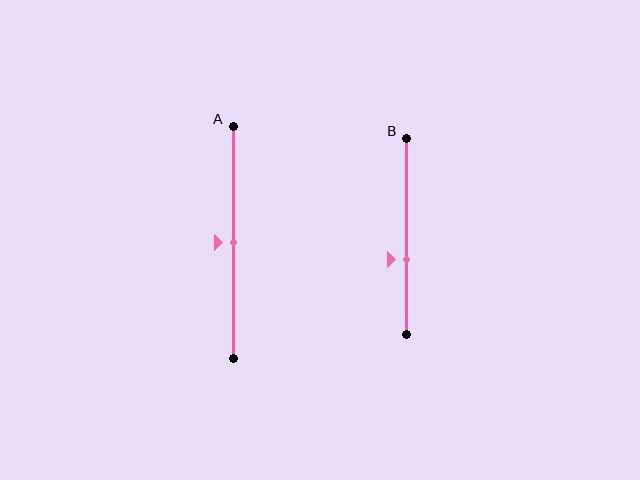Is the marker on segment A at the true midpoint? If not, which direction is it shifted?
Yes, the marker on segment A is at the true midpoint.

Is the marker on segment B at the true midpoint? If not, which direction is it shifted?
No, the marker on segment B is shifted downward by about 12% of the segment length.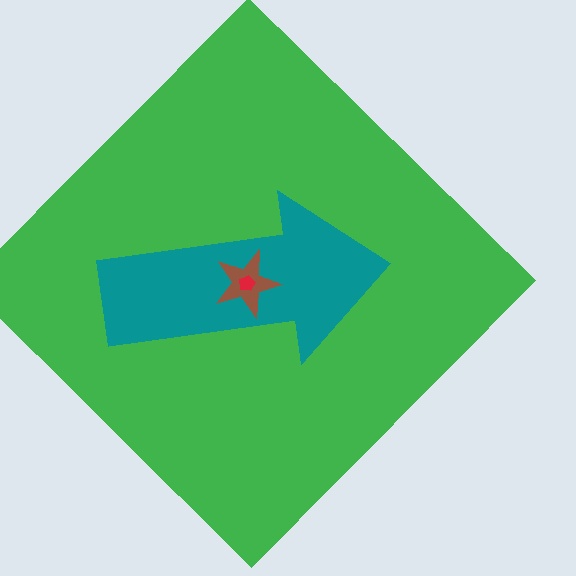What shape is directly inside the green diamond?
The teal arrow.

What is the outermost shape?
The green diamond.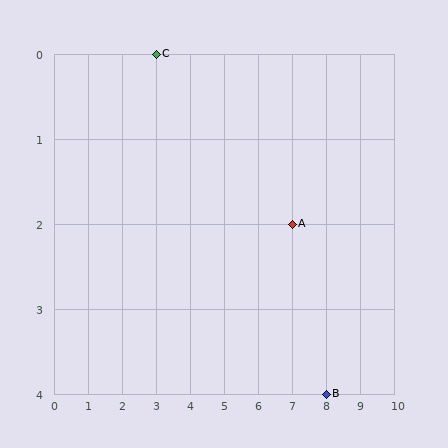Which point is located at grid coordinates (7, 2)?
Point A is at (7, 2).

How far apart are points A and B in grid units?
Points A and B are 1 column and 2 rows apart (about 2.2 grid units diagonally).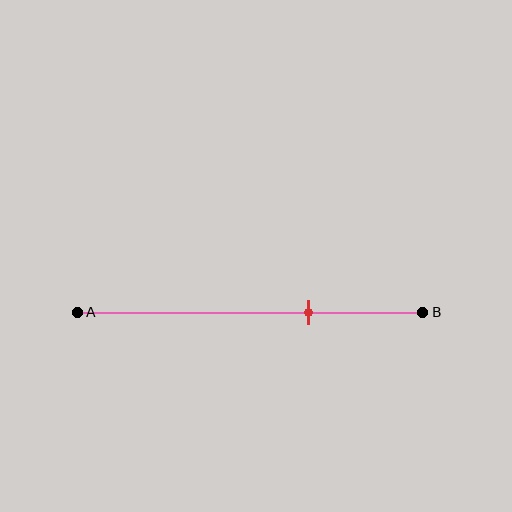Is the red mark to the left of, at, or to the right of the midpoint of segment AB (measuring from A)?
The red mark is to the right of the midpoint of segment AB.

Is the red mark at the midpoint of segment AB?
No, the mark is at about 65% from A, not at the 50% midpoint.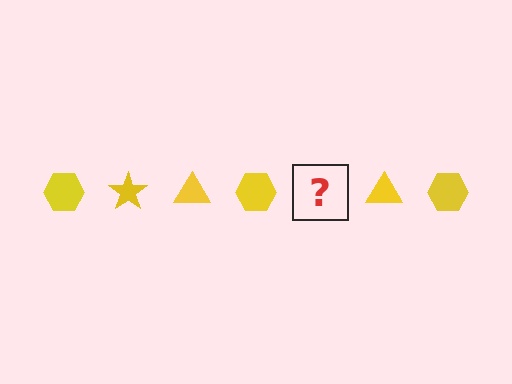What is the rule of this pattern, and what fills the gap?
The rule is that the pattern cycles through hexagon, star, triangle shapes in yellow. The gap should be filled with a yellow star.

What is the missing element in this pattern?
The missing element is a yellow star.